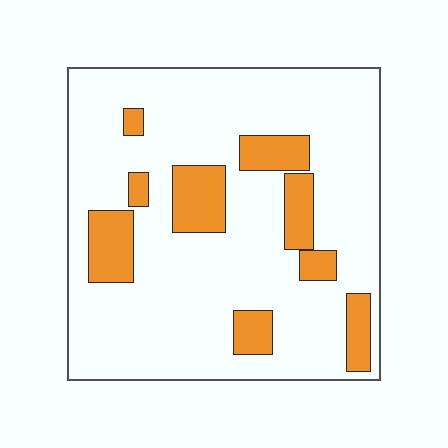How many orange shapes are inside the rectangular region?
9.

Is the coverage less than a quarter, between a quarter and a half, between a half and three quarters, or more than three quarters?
Less than a quarter.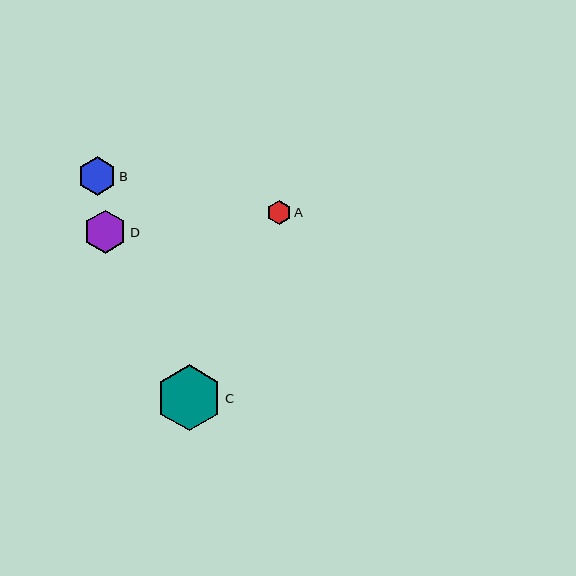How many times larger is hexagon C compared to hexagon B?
Hexagon C is approximately 1.7 times the size of hexagon B.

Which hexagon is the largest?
Hexagon C is the largest with a size of approximately 66 pixels.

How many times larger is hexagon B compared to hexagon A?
Hexagon B is approximately 1.6 times the size of hexagon A.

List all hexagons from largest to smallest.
From largest to smallest: C, D, B, A.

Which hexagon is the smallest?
Hexagon A is the smallest with a size of approximately 24 pixels.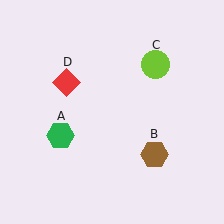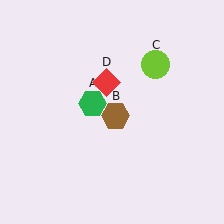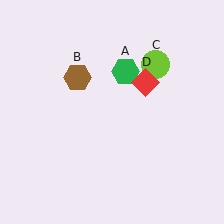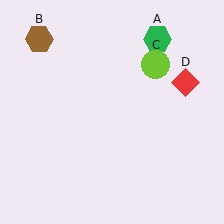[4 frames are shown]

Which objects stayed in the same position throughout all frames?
Lime circle (object C) remained stationary.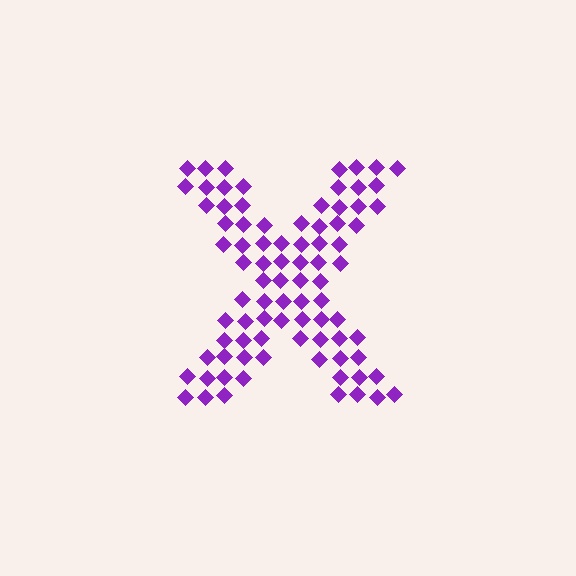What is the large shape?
The large shape is the letter X.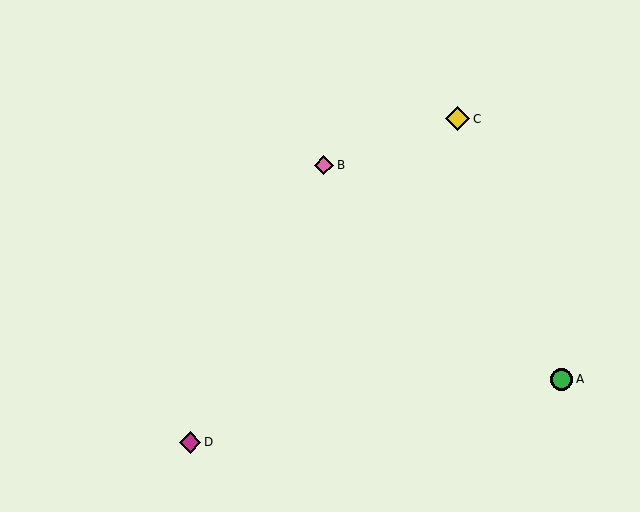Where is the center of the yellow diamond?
The center of the yellow diamond is at (458, 119).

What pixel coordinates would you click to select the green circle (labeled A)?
Click at (562, 379) to select the green circle A.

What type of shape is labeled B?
Shape B is a pink diamond.